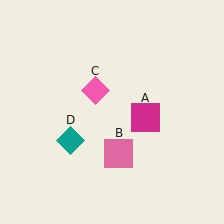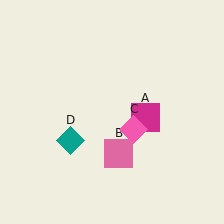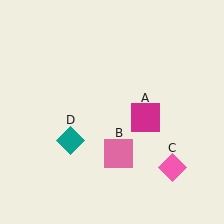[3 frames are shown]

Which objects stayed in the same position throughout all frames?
Magenta square (object A) and pink square (object B) and teal diamond (object D) remained stationary.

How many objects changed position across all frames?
1 object changed position: pink diamond (object C).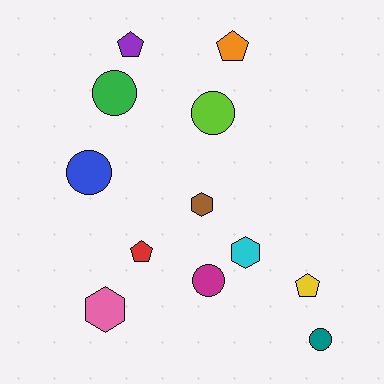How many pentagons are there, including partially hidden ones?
There are 4 pentagons.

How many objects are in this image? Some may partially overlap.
There are 12 objects.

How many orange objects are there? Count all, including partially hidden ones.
There is 1 orange object.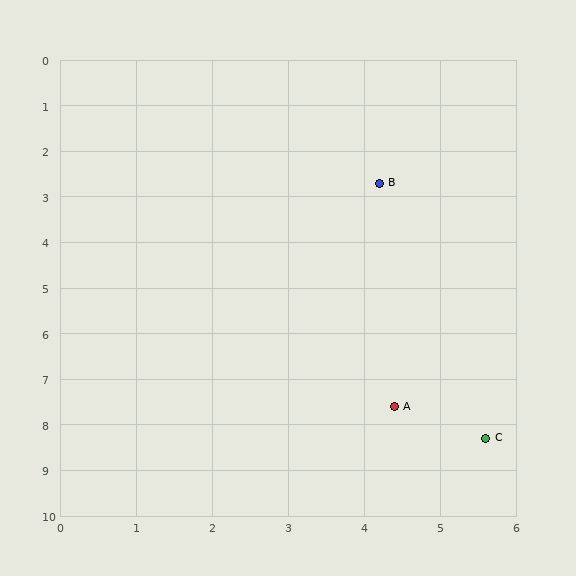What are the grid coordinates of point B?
Point B is at approximately (4.2, 2.7).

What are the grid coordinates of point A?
Point A is at approximately (4.4, 7.6).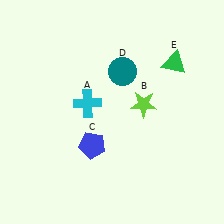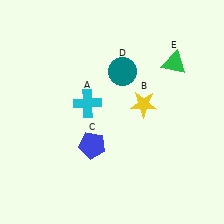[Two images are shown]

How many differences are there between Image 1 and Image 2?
There is 1 difference between the two images.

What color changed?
The star (B) changed from lime in Image 1 to yellow in Image 2.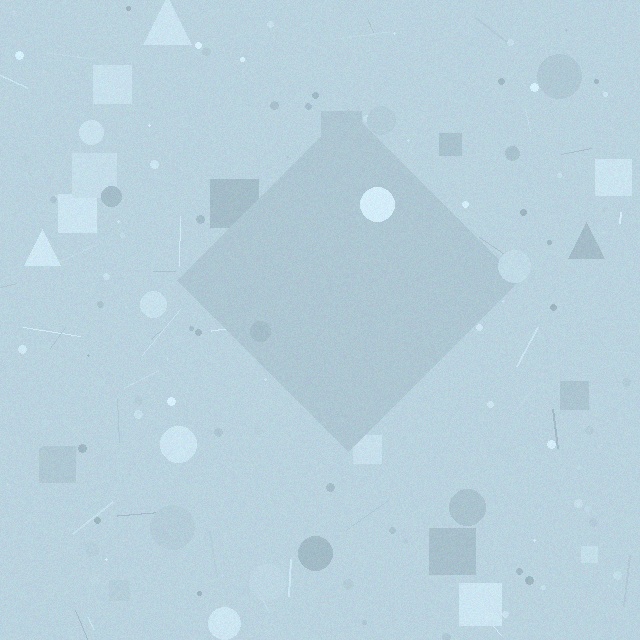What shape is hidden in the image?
A diamond is hidden in the image.